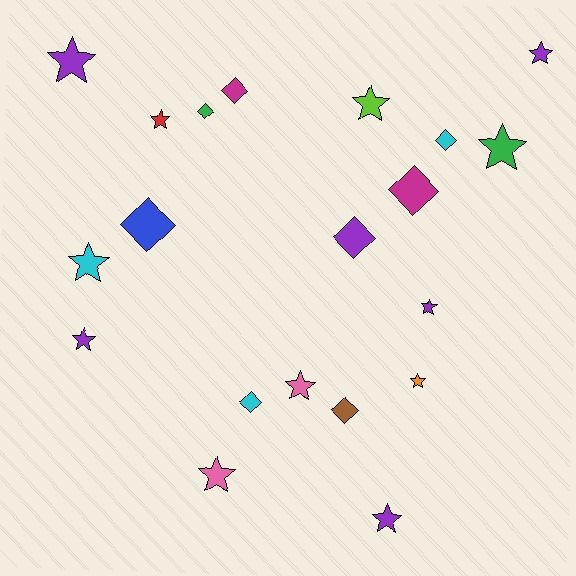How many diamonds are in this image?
There are 8 diamonds.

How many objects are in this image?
There are 20 objects.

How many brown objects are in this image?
There is 1 brown object.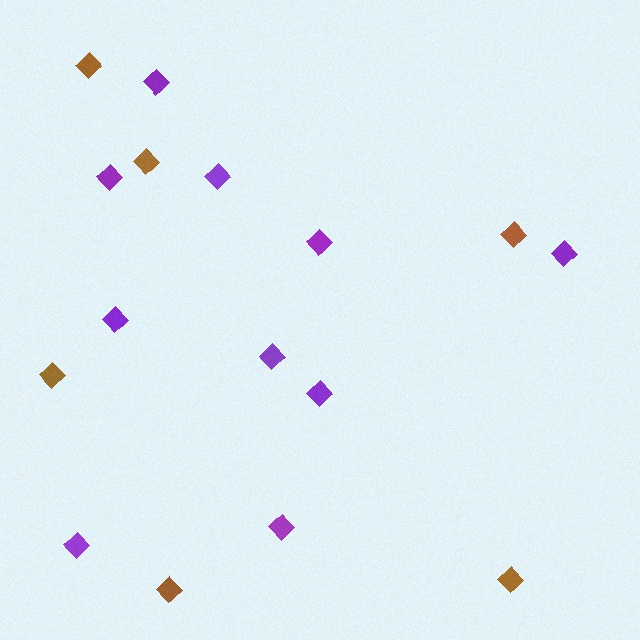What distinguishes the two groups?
There are 2 groups: one group of brown diamonds (6) and one group of purple diamonds (10).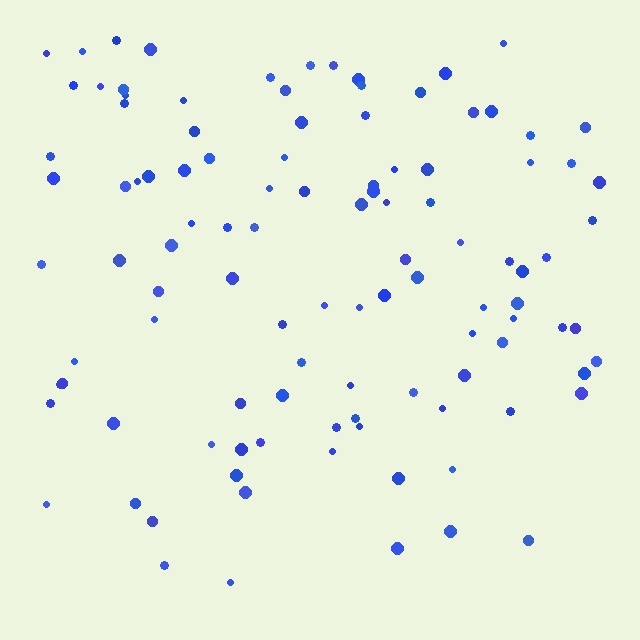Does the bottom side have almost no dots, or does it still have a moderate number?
Still a moderate number, just noticeably fewer than the top.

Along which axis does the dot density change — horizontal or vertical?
Vertical.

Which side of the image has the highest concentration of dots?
The top.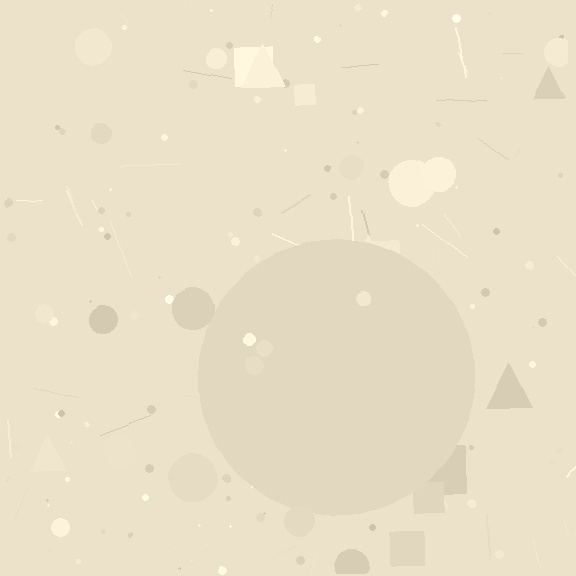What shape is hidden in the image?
A circle is hidden in the image.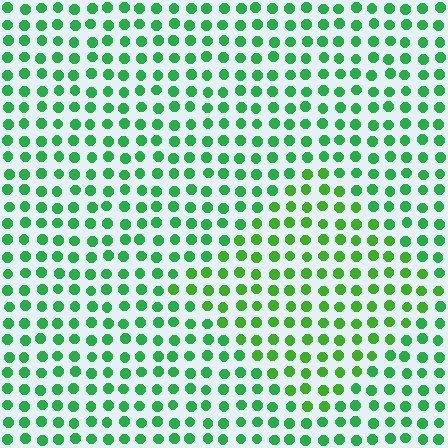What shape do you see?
I see a diamond.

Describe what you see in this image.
The image is filled with small green elements in a uniform arrangement. A diamond-shaped region is visible where the elements are tinted to a slightly different hue, forming a subtle color boundary.